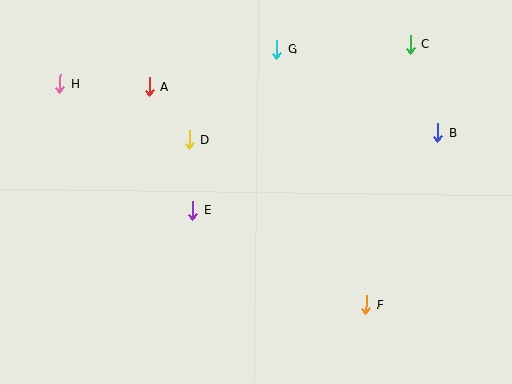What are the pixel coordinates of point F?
Point F is at (366, 304).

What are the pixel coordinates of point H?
Point H is at (60, 84).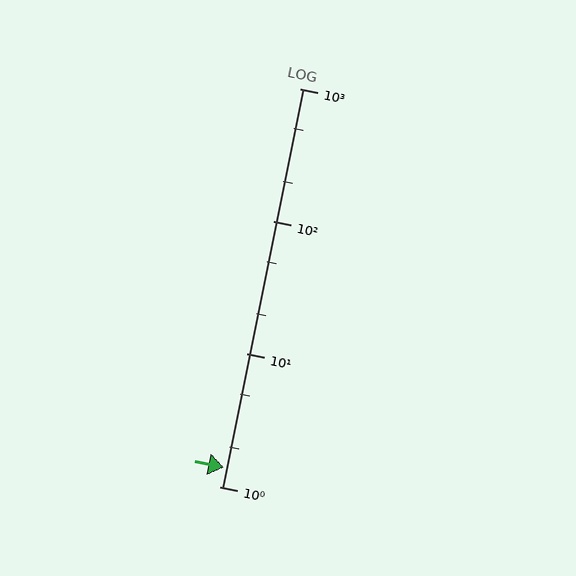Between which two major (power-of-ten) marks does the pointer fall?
The pointer is between 1 and 10.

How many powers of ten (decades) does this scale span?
The scale spans 3 decades, from 1 to 1000.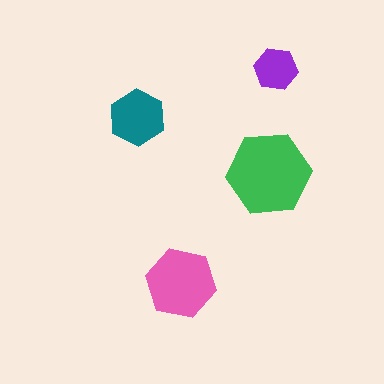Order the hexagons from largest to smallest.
the green one, the pink one, the teal one, the purple one.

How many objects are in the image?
There are 4 objects in the image.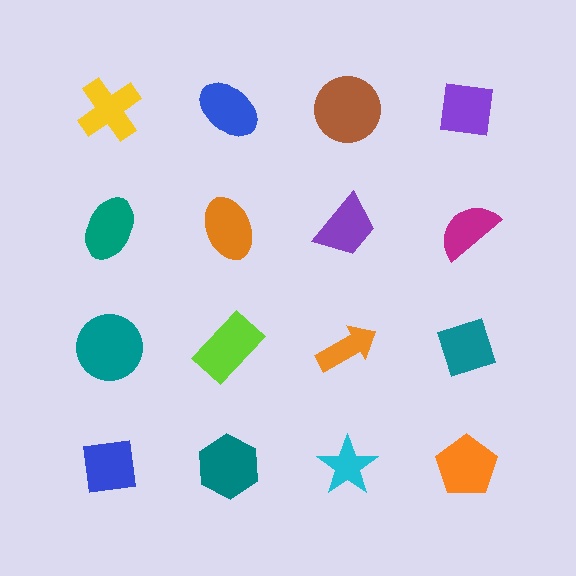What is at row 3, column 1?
A teal circle.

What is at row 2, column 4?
A magenta semicircle.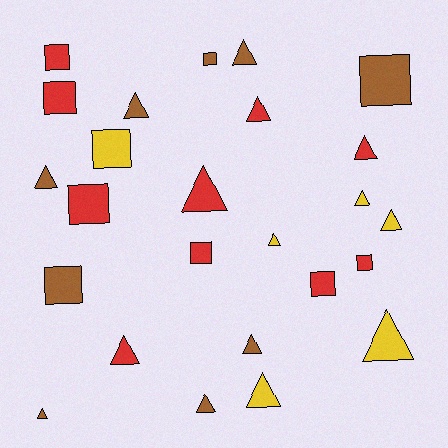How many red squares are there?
There are 6 red squares.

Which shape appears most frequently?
Triangle, with 15 objects.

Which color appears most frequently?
Red, with 10 objects.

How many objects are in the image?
There are 25 objects.